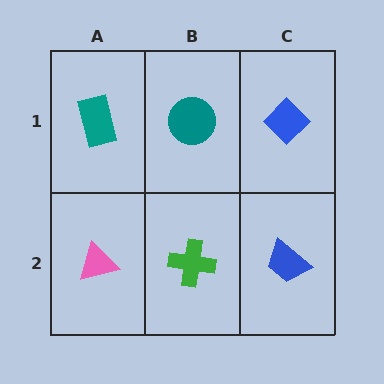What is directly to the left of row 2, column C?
A green cross.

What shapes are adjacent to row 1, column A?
A pink triangle (row 2, column A), a teal circle (row 1, column B).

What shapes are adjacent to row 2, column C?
A blue diamond (row 1, column C), a green cross (row 2, column B).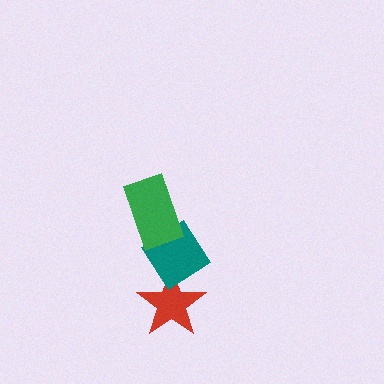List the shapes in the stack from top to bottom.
From top to bottom: the green rectangle, the teal diamond, the red star.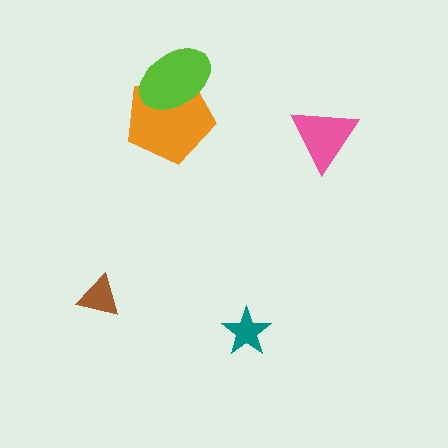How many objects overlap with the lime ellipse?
1 object overlaps with the lime ellipse.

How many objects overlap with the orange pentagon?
1 object overlaps with the orange pentagon.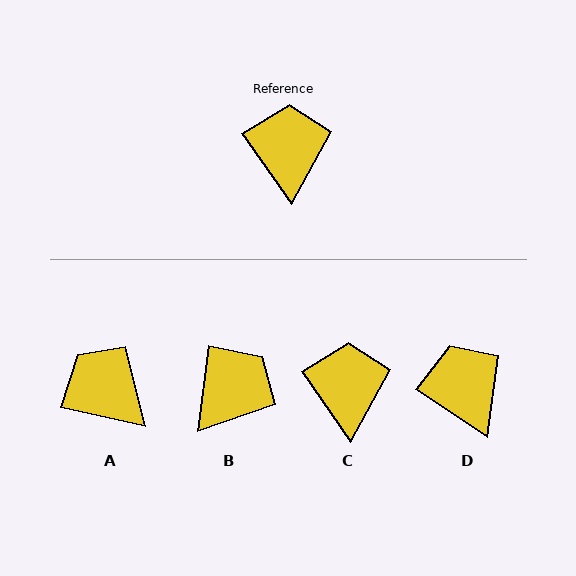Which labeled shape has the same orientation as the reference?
C.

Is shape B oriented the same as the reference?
No, it is off by about 42 degrees.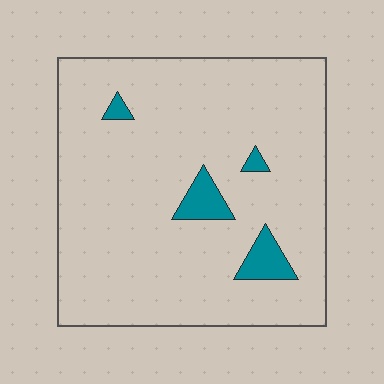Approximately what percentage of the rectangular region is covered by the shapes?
Approximately 5%.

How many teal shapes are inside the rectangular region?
4.